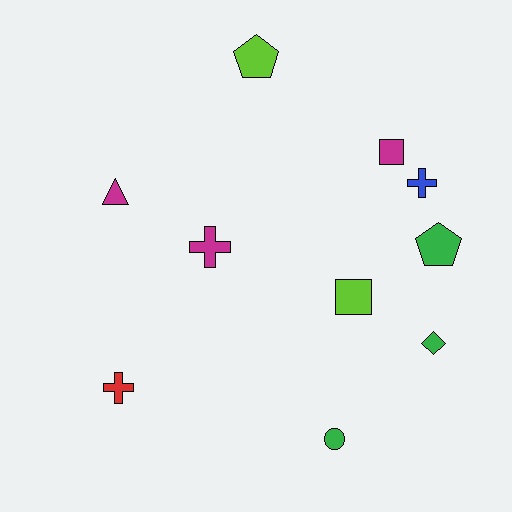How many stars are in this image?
There are no stars.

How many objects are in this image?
There are 10 objects.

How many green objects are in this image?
There are 3 green objects.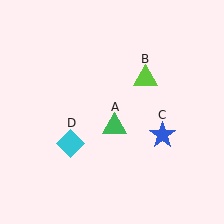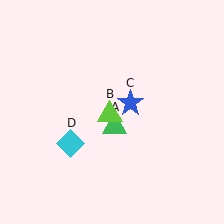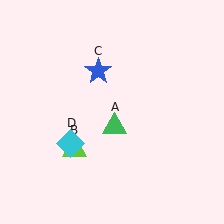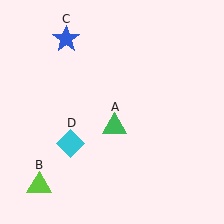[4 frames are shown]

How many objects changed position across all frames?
2 objects changed position: lime triangle (object B), blue star (object C).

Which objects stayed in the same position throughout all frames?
Green triangle (object A) and cyan diamond (object D) remained stationary.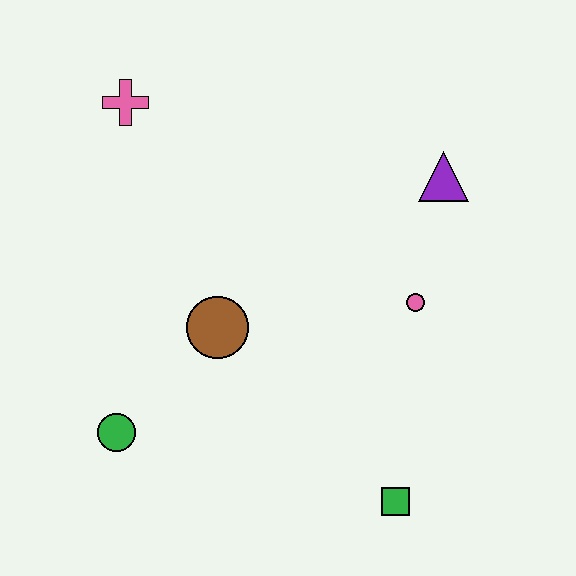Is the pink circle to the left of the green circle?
No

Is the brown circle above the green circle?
Yes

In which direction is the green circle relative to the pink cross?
The green circle is below the pink cross.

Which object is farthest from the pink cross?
The green square is farthest from the pink cross.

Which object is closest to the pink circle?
The purple triangle is closest to the pink circle.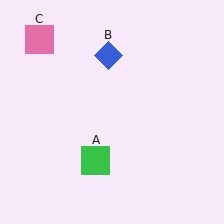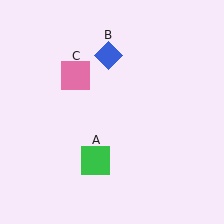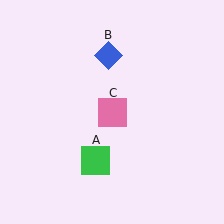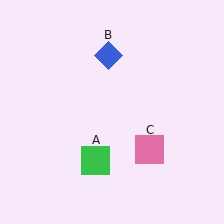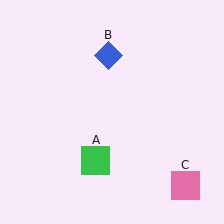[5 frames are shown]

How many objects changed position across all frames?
1 object changed position: pink square (object C).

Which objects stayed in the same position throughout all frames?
Green square (object A) and blue diamond (object B) remained stationary.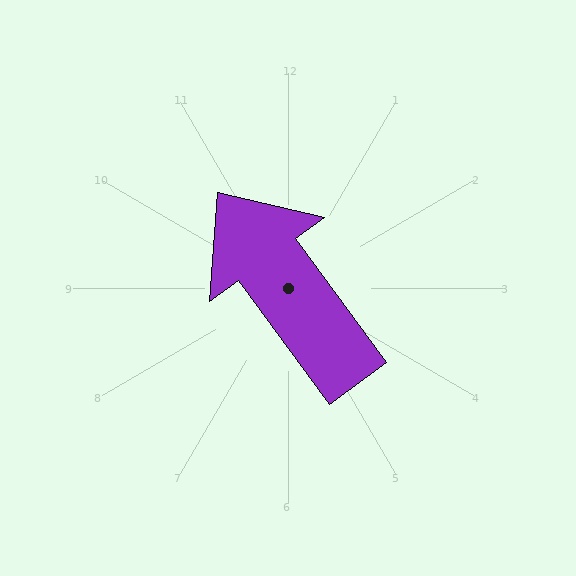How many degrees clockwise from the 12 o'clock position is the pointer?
Approximately 324 degrees.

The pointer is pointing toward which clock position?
Roughly 11 o'clock.